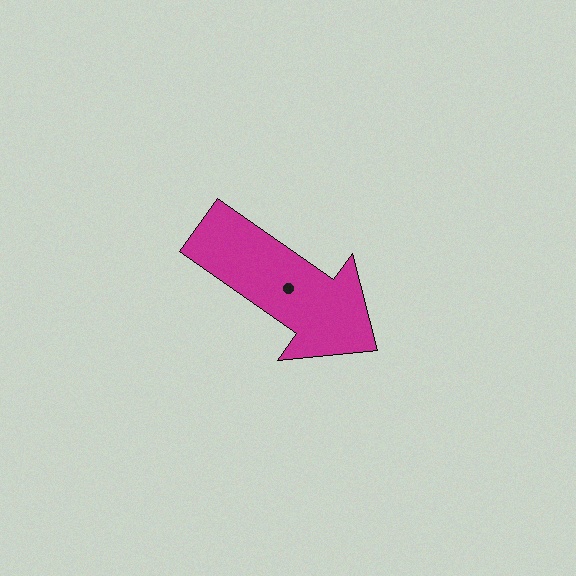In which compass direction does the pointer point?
Southeast.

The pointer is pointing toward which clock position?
Roughly 4 o'clock.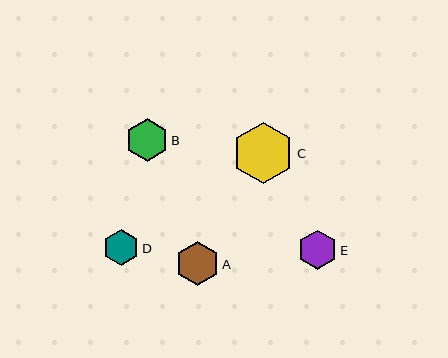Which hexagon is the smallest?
Hexagon D is the smallest with a size of approximately 36 pixels.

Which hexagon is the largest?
Hexagon C is the largest with a size of approximately 61 pixels.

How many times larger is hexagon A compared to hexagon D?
Hexagon A is approximately 1.2 times the size of hexagon D.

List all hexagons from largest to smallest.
From largest to smallest: C, A, B, E, D.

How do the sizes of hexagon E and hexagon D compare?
Hexagon E and hexagon D are approximately the same size.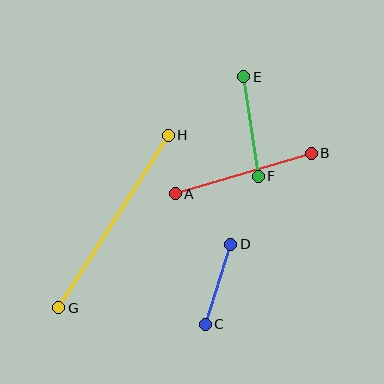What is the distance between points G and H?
The distance is approximately 204 pixels.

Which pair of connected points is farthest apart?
Points G and H are farthest apart.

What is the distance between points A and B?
The distance is approximately 141 pixels.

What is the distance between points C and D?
The distance is approximately 84 pixels.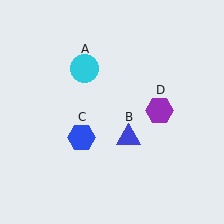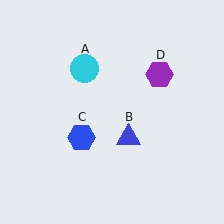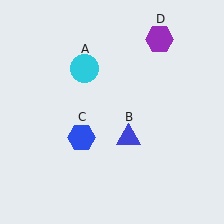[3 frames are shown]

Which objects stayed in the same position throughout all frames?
Cyan circle (object A) and blue triangle (object B) and blue hexagon (object C) remained stationary.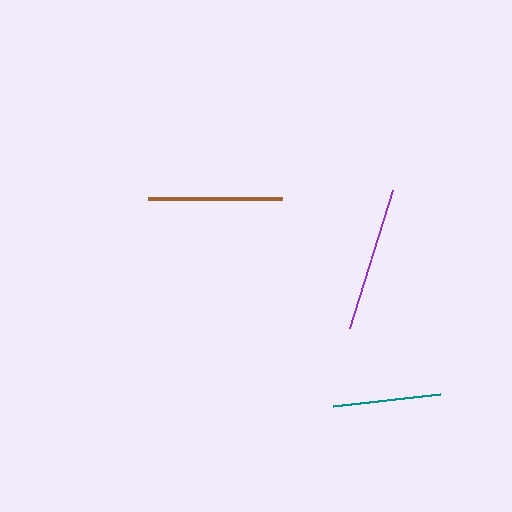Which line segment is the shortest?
The teal line is the shortest at approximately 108 pixels.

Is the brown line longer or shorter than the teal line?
The brown line is longer than the teal line.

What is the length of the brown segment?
The brown segment is approximately 134 pixels long.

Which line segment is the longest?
The purple line is the longest at approximately 144 pixels.